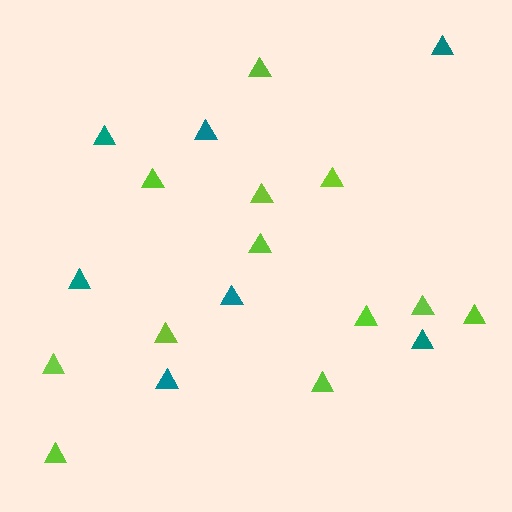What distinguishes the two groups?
There are 2 groups: one group of teal triangles (7) and one group of lime triangles (12).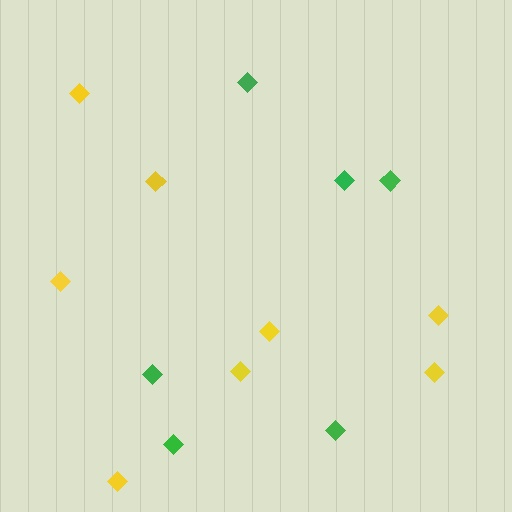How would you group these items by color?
There are 2 groups: one group of yellow diamonds (8) and one group of green diamonds (6).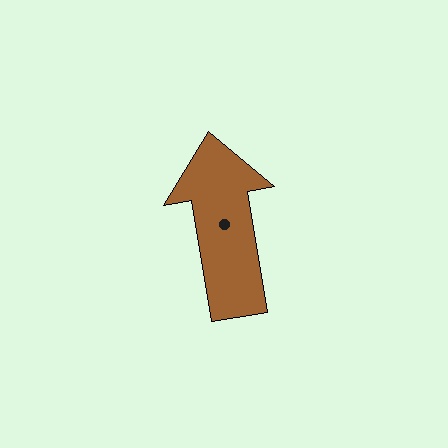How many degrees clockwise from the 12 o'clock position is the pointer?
Approximately 350 degrees.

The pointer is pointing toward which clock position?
Roughly 12 o'clock.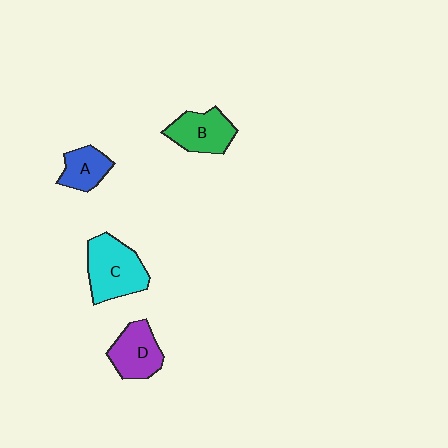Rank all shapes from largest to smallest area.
From largest to smallest: C (cyan), D (purple), B (green), A (blue).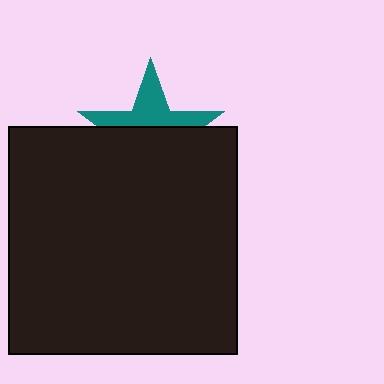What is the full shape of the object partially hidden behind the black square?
The partially hidden object is a teal star.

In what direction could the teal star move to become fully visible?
The teal star could move up. That would shift it out from behind the black square entirely.